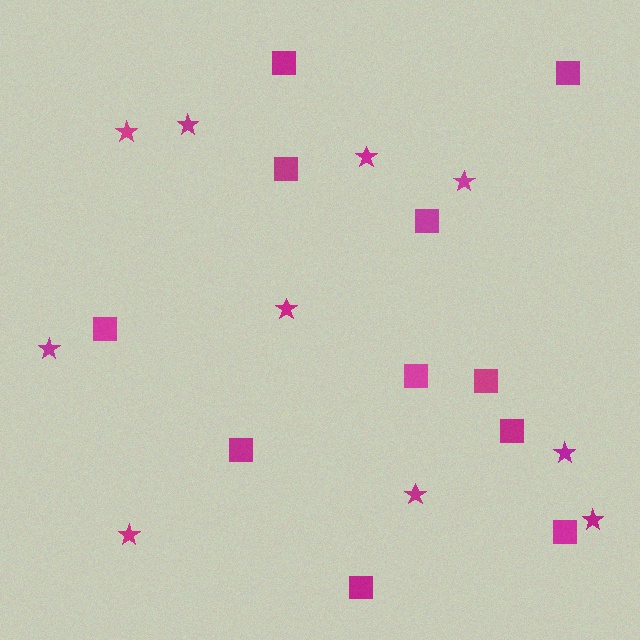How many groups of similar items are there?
There are 2 groups: one group of squares (11) and one group of stars (10).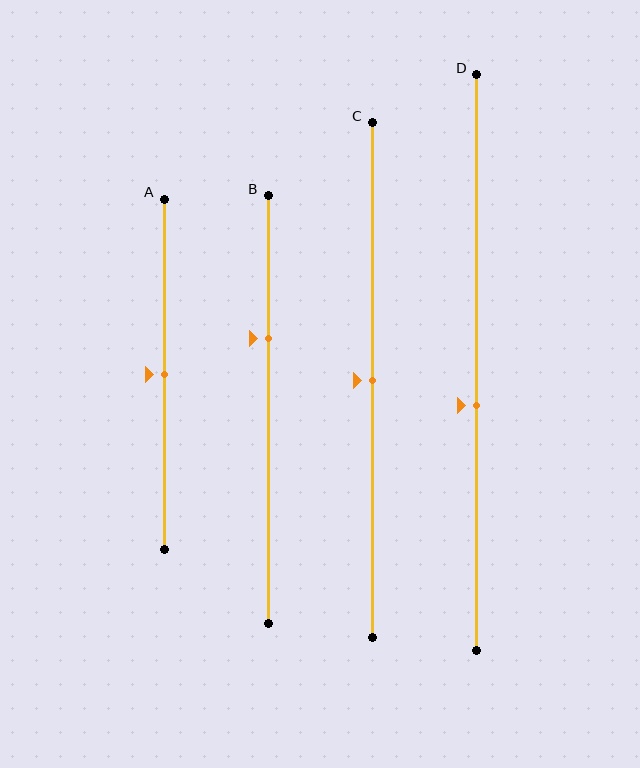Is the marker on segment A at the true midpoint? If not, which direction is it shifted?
Yes, the marker on segment A is at the true midpoint.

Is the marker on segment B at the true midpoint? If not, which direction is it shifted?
No, the marker on segment B is shifted upward by about 17% of the segment length.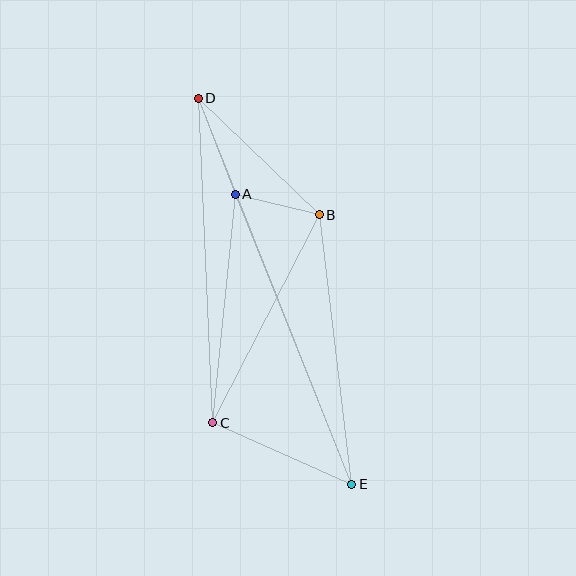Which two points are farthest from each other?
Points D and E are farthest from each other.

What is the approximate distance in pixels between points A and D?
The distance between A and D is approximately 103 pixels.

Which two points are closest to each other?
Points A and B are closest to each other.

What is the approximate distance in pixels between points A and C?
The distance between A and C is approximately 229 pixels.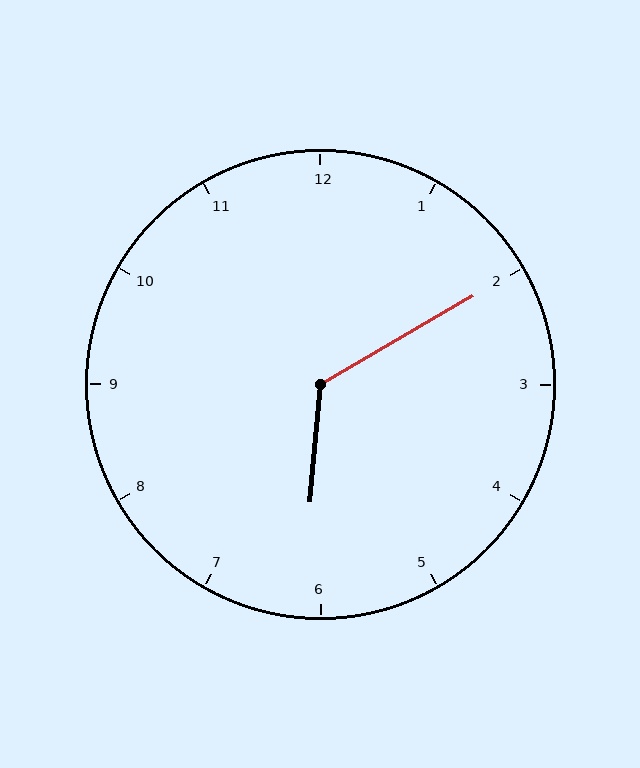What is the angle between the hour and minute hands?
Approximately 125 degrees.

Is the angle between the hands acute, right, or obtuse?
It is obtuse.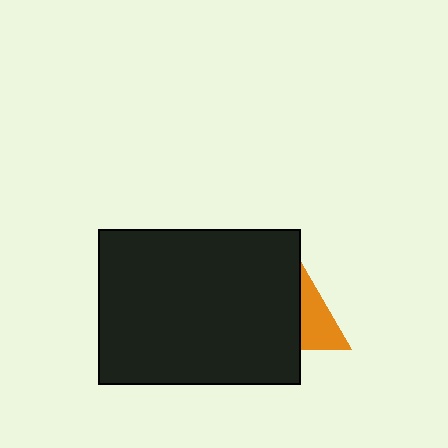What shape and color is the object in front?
The object in front is a black rectangle.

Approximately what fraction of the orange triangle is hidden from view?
Roughly 63% of the orange triangle is hidden behind the black rectangle.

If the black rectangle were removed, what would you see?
You would see the complete orange triangle.